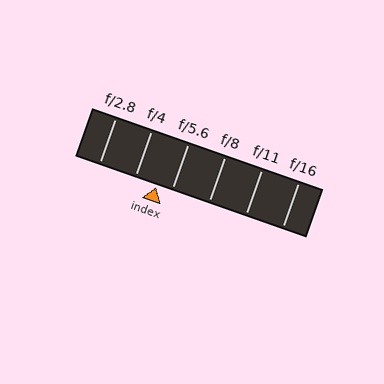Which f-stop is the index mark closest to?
The index mark is closest to f/5.6.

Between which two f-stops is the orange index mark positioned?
The index mark is between f/4 and f/5.6.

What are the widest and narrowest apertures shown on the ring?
The widest aperture shown is f/2.8 and the narrowest is f/16.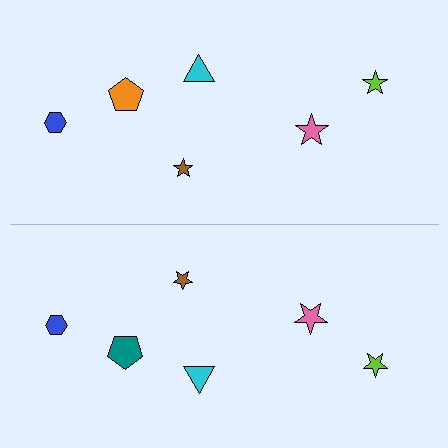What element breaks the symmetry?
The teal pentagon on the bottom side breaks the symmetry — its mirror counterpart is orange.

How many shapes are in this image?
There are 12 shapes in this image.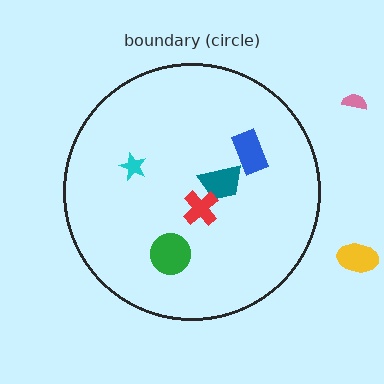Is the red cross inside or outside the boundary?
Inside.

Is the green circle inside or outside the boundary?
Inside.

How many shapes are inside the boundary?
5 inside, 2 outside.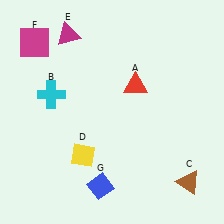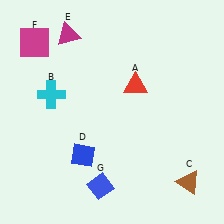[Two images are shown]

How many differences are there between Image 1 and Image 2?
There is 1 difference between the two images.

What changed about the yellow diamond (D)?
In Image 1, D is yellow. In Image 2, it changed to blue.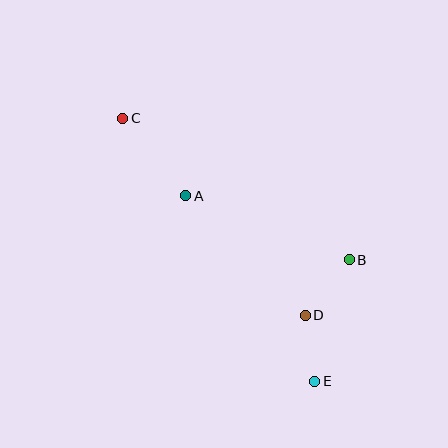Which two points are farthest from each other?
Points C and E are farthest from each other.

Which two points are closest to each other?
Points D and E are closest to each other.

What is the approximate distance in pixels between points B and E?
The distance between B and E is approximately 126 pixels.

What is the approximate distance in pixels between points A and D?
The distance between A and D is approximately 169 pixels.